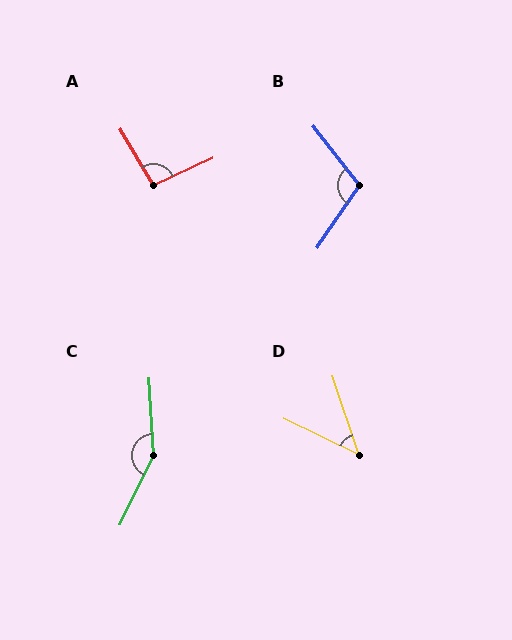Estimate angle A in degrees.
Approximately 95 degrees.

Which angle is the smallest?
D, at approximately 46 degrees.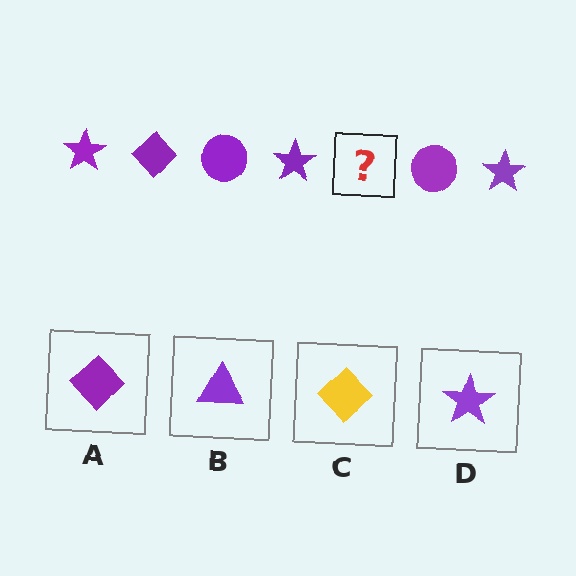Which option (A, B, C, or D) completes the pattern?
A.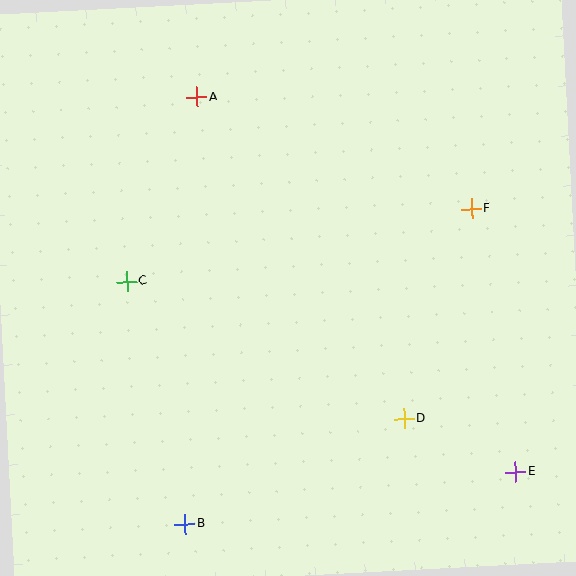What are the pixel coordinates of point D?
Point D is at (404, 419).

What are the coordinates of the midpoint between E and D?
The midpoint between E and D is at (460, 445).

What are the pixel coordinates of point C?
Point C is at (127, 282).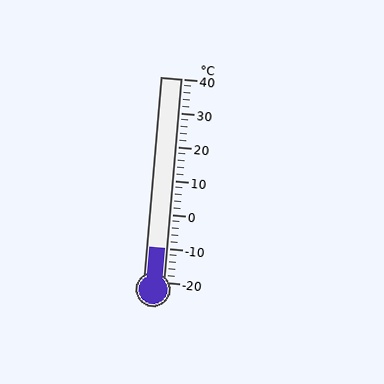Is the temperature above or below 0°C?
The temperature is below 0°C.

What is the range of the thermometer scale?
The thermometer scale ranges from -20°C to 40°C.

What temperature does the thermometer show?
The thermometer shows approximately -10°C.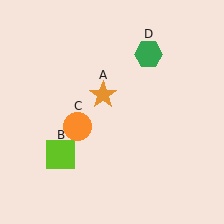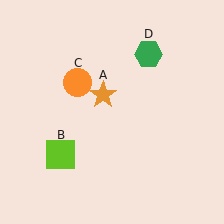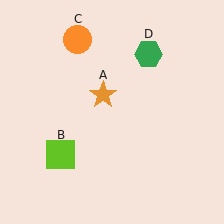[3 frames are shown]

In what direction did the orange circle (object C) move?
The orange circle (object C) moved up.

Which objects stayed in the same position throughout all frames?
Orange star (object A) and lime square (object B) and green hexagon (object D) remained stationary.